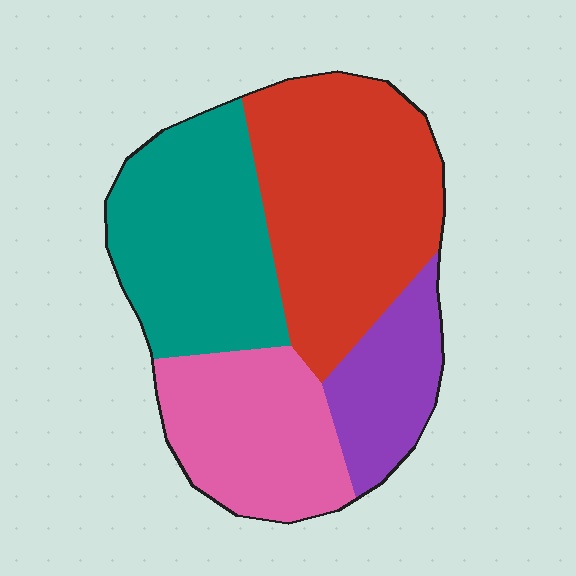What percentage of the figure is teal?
Teal takes up about one quarter (1/4) of the figure.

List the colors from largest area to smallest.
From largest to smallest: red, teal, pink, purple.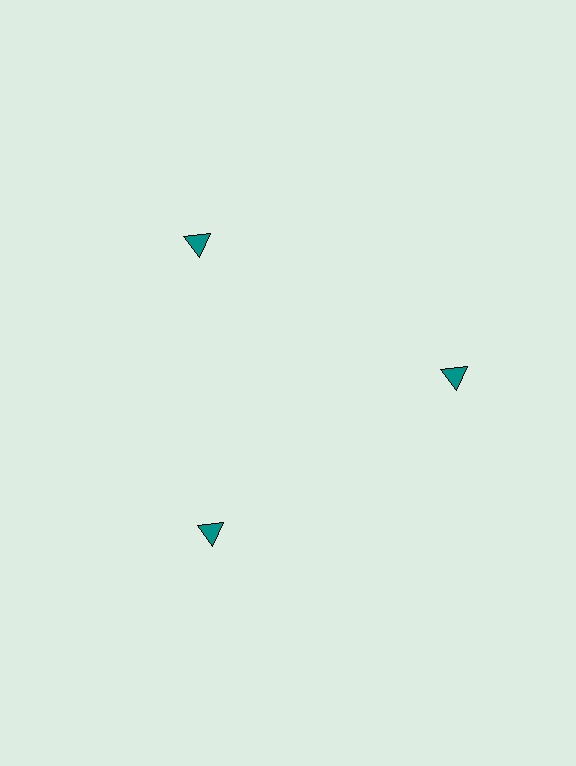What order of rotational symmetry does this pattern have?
This pattern has 3-fold rotational symmetry.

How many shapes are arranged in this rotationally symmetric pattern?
There are 3 shapes, arranged in 3 groups of 1.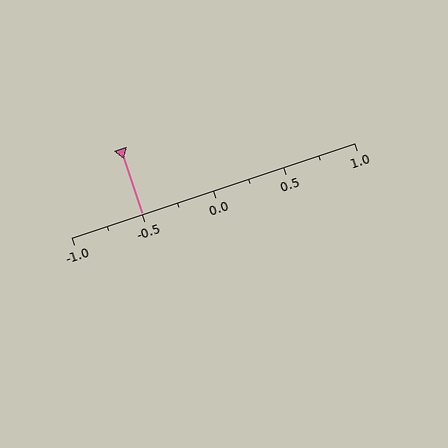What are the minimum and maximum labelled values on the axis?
The axis runs from -1.0 to 1.0.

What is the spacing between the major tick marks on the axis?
The major ticks are spaced 0.5 apart.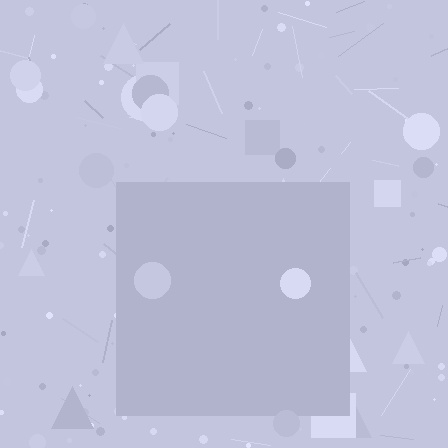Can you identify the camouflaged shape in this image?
The camouflaged shape is a square.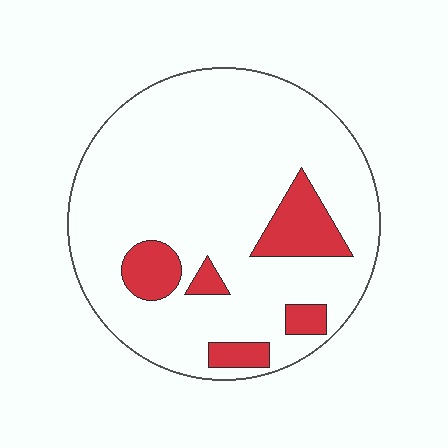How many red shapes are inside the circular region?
5.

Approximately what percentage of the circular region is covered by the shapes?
Approximately 15%.